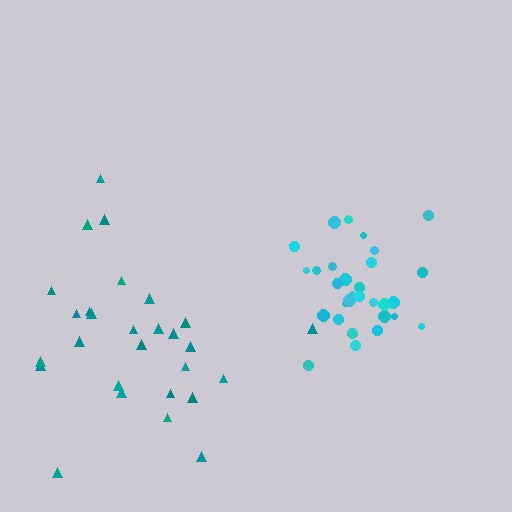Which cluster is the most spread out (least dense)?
Teal.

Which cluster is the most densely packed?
Cyan.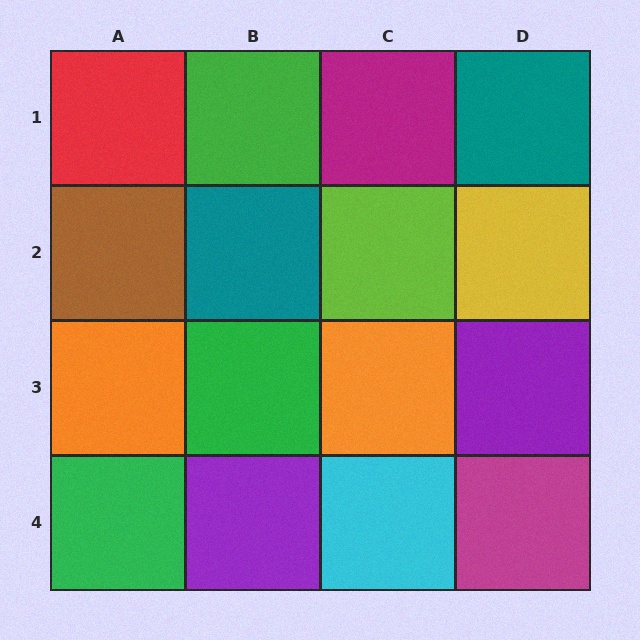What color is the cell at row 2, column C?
Lime.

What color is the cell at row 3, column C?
Orange.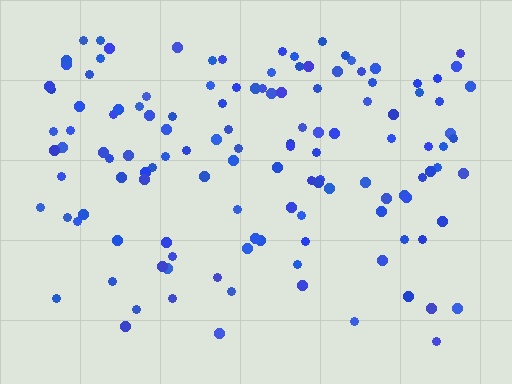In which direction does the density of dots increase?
From bottom to top, with the top side densest.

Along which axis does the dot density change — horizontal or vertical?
Vertical.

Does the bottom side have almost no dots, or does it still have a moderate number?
Still a moderate number, just noticeably fewer than the top.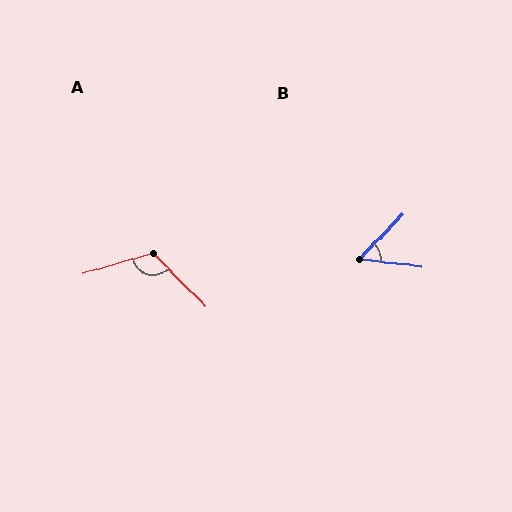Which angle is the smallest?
B, at approximately 53 degrees.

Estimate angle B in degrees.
Approximately 53 degrees.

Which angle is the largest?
A, at approximately 118 degrees.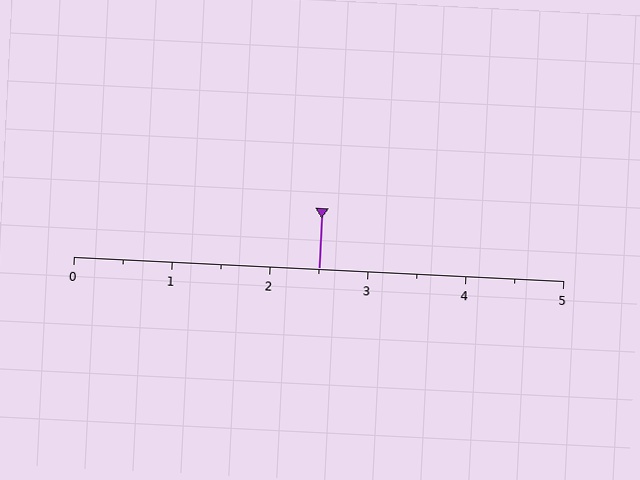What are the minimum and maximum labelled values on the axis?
The axis runs from 0 to 5.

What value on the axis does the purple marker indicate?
The marker indicates approximately 2.5.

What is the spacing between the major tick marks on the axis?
The major ticks are spaced 1 apart.